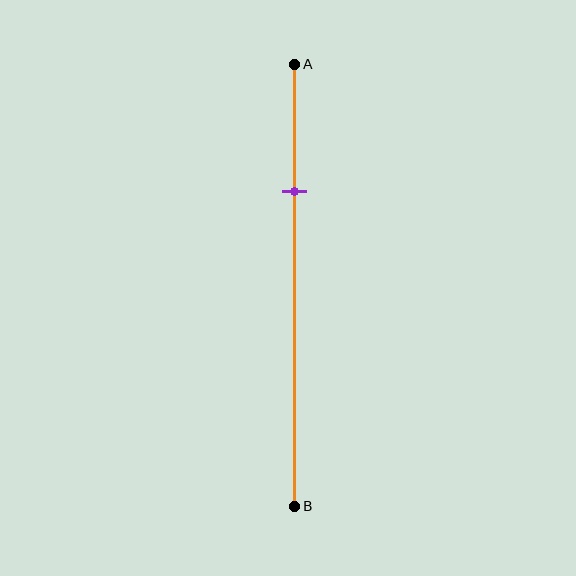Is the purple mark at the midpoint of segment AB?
No, the mark is at about 30% from A, not at the 50% midpoint.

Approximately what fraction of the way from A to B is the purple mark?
The purple mark is approximately 30% of the way from A to B.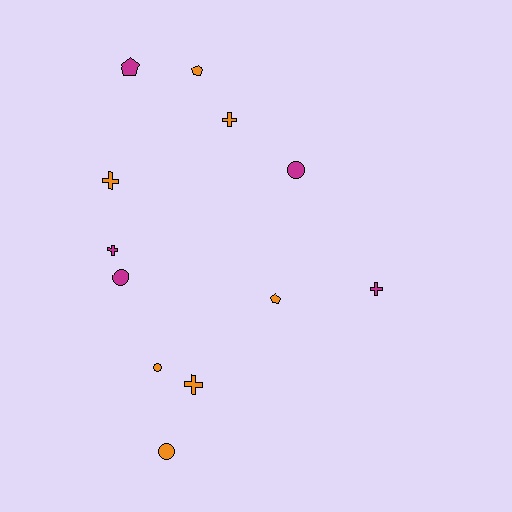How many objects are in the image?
There are 12 objects.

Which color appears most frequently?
Orange, with 7 objects.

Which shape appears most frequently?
Cross, with 5 objects.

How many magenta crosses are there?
There are 2 magenta crosses.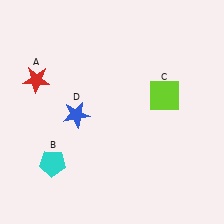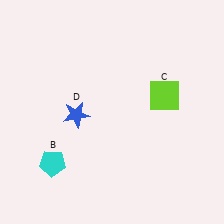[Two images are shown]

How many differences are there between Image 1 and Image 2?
There is 1 difference between the two images.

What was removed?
The red star (A) was removed in Image 2.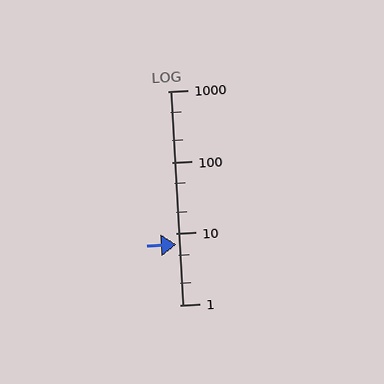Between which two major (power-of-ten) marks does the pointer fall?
The pointer is between 1 and 10.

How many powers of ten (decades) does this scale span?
The scale spans 3 decades, from 1 to 1000.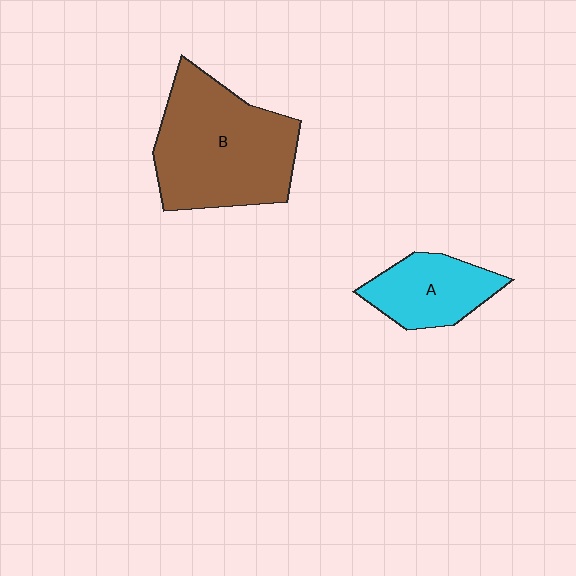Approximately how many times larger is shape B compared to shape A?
Approximately 2.1 times.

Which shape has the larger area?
Shape B (brown).